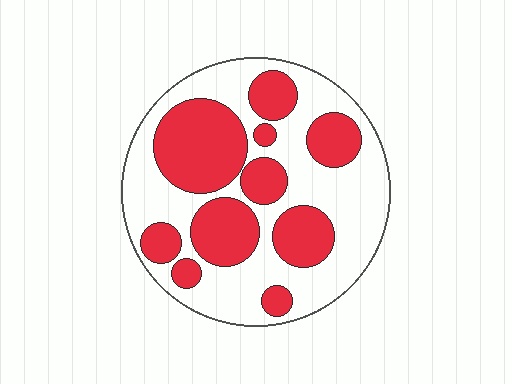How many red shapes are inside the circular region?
10.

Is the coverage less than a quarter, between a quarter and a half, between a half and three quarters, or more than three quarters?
Between a quarter and a half.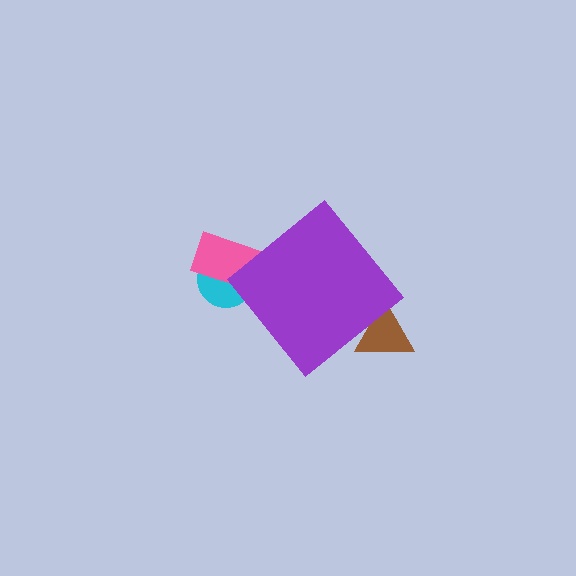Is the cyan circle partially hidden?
Yes, the cyan circle is partially hidden behind the purple diamond.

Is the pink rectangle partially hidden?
Yes, the pink rectangle is partially hidden behind the purple diamond.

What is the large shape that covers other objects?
A purple diamond.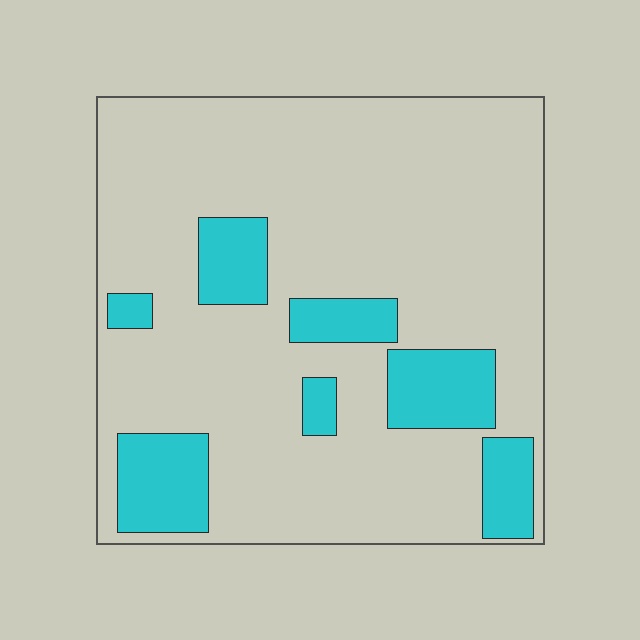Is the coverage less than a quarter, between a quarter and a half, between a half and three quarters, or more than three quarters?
Less than a quarter.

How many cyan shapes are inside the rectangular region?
7.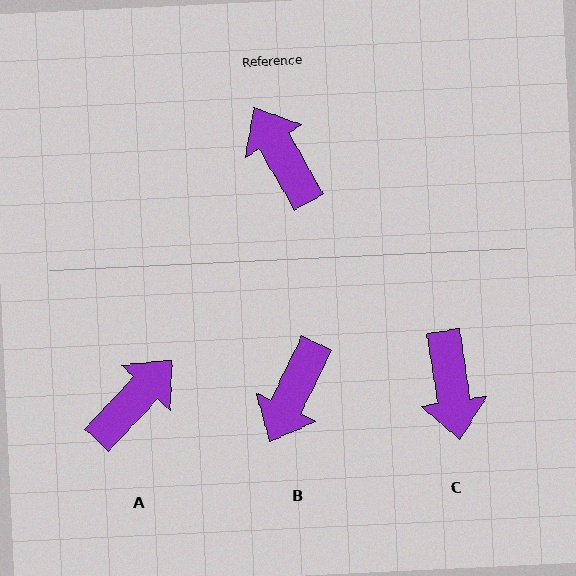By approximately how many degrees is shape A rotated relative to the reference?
Approximately 73 degrees clockwise.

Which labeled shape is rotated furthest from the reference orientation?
C, about 159 degrees away.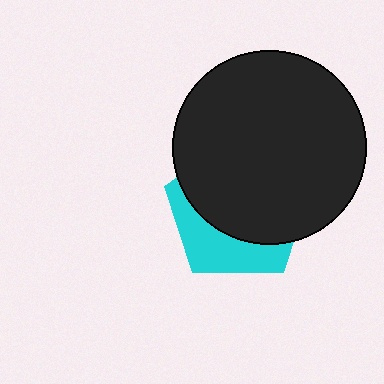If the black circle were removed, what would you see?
You would see the complete cyan pentagon.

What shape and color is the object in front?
The object in front is a black circle.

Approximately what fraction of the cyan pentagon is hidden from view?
Roughly 66% of the cyan pentagon is hidden behind the black circle.